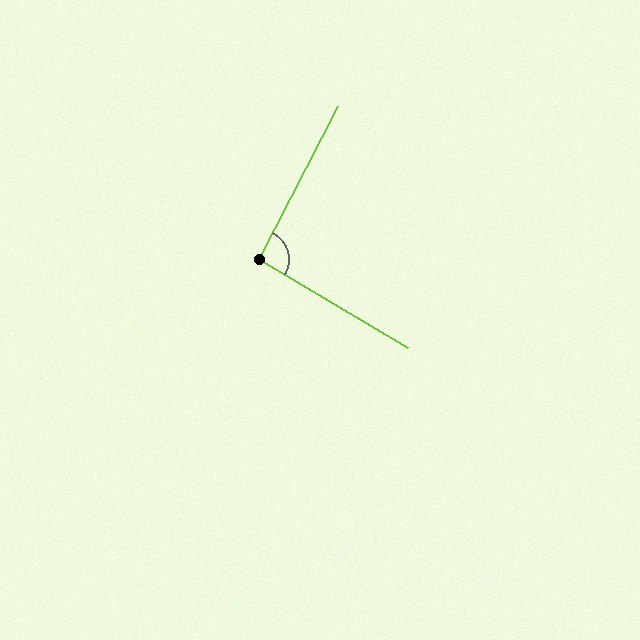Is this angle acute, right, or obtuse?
It is approximately a right angle.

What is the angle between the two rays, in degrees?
Approximately 93 degrees.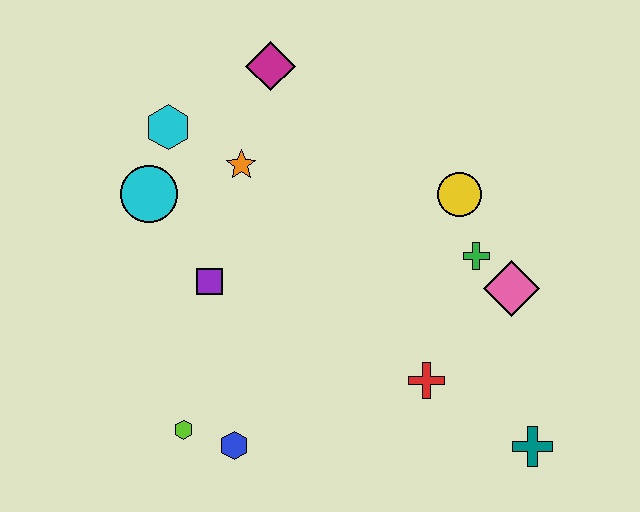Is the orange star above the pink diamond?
Yes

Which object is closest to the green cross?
The pink diamond is closest to the green cross.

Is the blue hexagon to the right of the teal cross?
No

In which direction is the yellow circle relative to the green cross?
The yellow circle is above the green cross.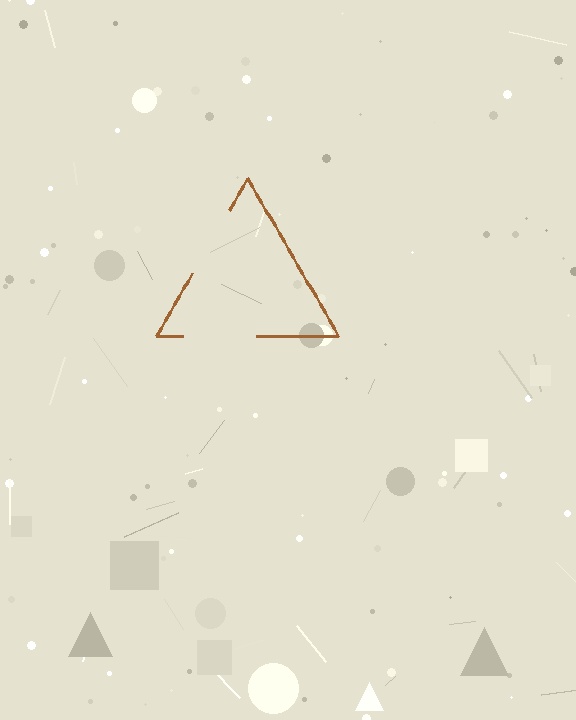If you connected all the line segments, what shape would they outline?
They would outline a triangle.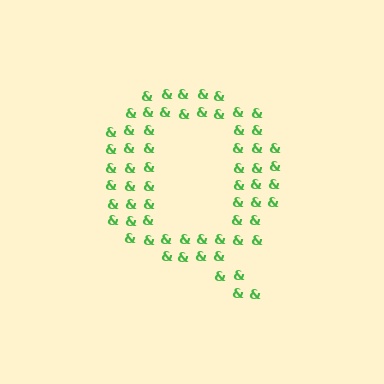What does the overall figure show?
The overall figure shows the letter Q.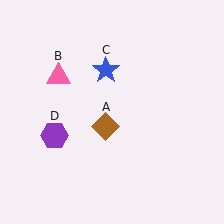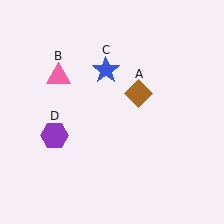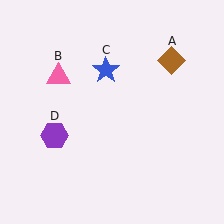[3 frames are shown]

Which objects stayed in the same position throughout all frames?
Pink triangle (object B) and blue star (object C) and purple hexagon (object D) remained stationary.